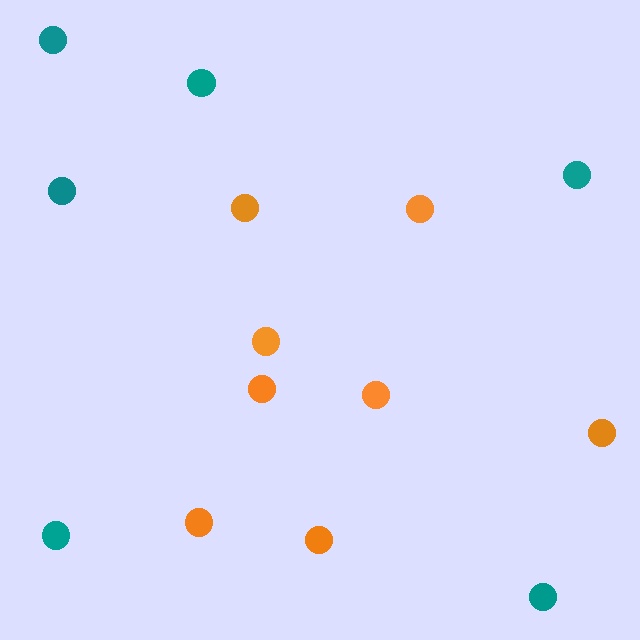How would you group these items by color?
There are 2 groups: one group of teal circles (6) and one group of orange circles (8).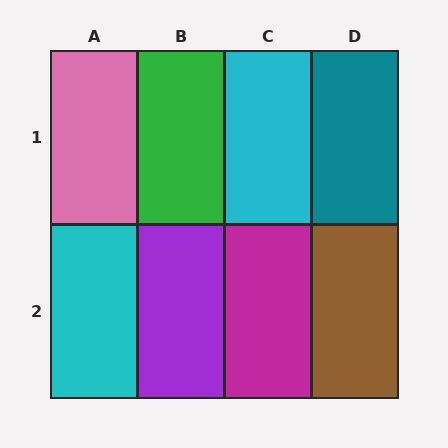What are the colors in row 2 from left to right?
Cyan, purple, magenta, brown.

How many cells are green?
1 cell is green.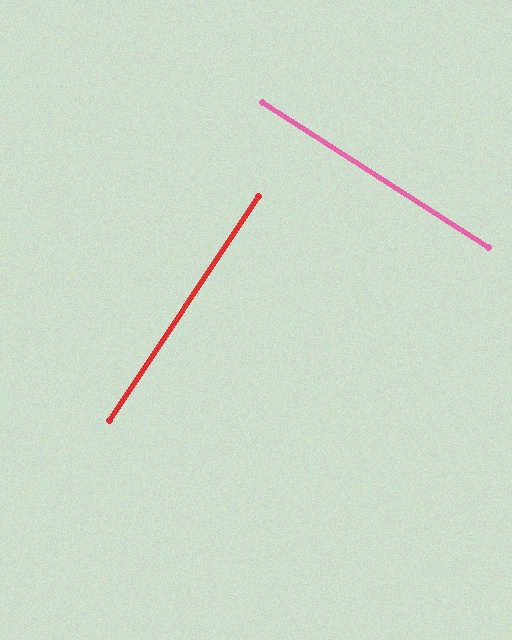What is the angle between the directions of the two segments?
Approximately 89 degrees.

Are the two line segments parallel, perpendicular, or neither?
Perpendicular — they meet at approximately 89°.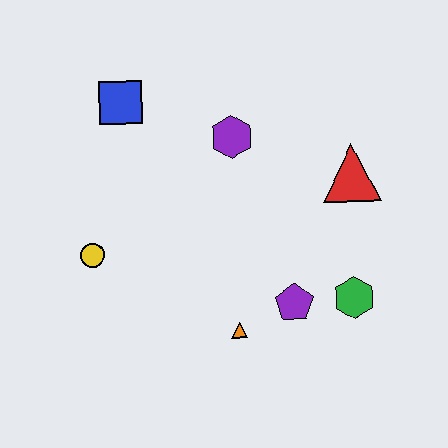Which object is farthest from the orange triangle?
The blue square is farthest from the orange triangle.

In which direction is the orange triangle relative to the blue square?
The orange triangle is below the blue square.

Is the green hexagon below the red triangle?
Yes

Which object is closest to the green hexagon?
The purple pentagon is closest to the green hexagon.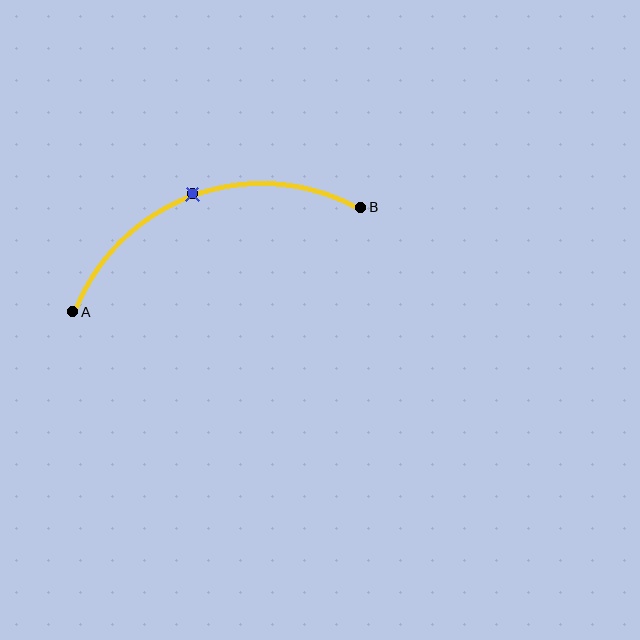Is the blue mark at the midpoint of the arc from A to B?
Yes. The blue mark lies on the arc at equal arc-length from both A and B — it is the arc midpoint.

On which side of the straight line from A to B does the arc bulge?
The arc bulges above the straight line connecting A and B.